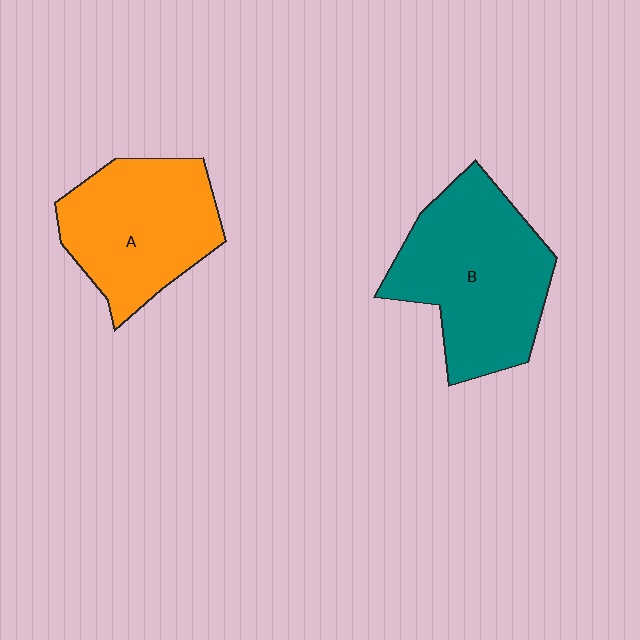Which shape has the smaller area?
Shape A (orange).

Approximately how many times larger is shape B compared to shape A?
Approximately 1.2 times.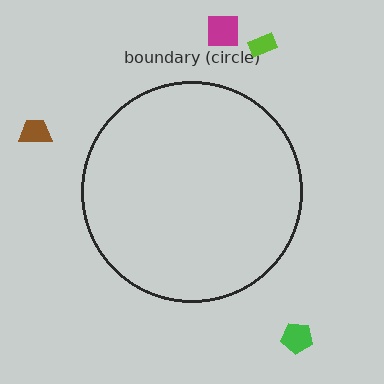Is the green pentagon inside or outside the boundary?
Outside.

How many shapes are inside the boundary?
0 inside, 4 outside.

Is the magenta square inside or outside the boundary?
Outside.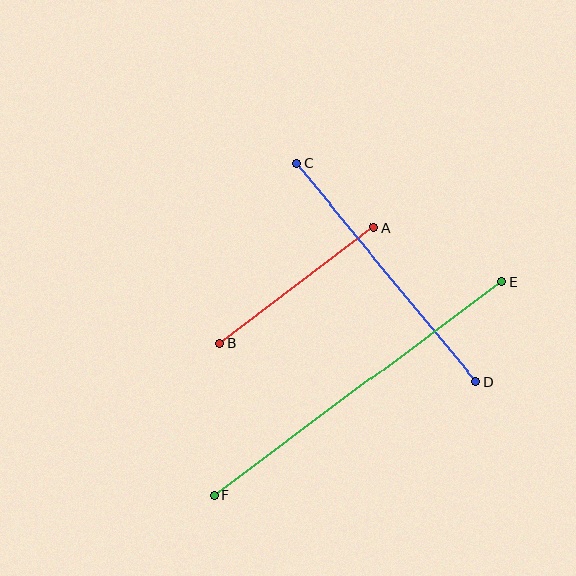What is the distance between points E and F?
The distance is approximately 358 pixels.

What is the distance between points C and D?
The distance is approximately 283 pixels.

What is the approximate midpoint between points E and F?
The midpoint is at approximately (358, 388) pixels.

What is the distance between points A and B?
The distance is approximately 193 pixels.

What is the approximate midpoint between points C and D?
The midpoint is at approximately (386, 273) pixels.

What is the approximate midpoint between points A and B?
The midpoint is at approximately (297, 285) pixels.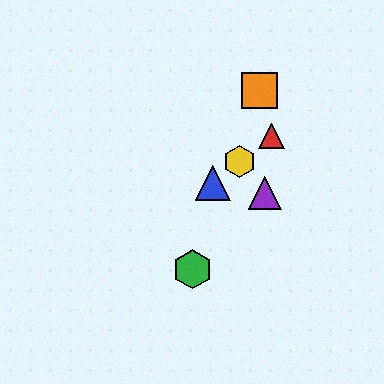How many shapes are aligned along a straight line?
3 shapes (the red triangle, the blue triangle, the yellow hexagon) are aligned along a straight line.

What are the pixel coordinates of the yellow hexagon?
The yellow hexagon is at (240, 161).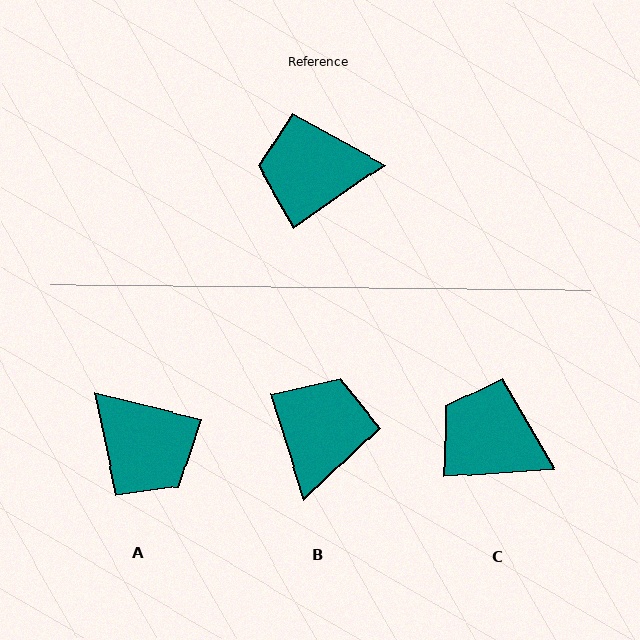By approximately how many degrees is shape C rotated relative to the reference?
Approximately 31 degrees clockwise.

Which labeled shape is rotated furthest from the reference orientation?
A, about 131 degrees away.